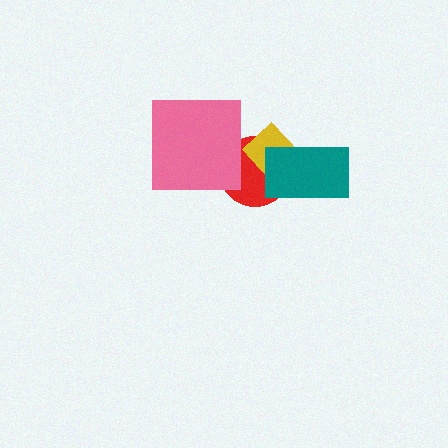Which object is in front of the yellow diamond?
The teal rectangle is in front of the yellow diamond.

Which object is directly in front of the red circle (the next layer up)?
The yellow diamond is directly in front of the red circle.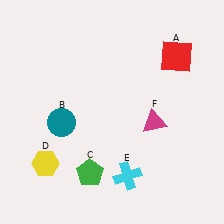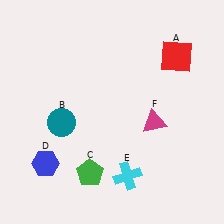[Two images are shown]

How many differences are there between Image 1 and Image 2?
There is 1 difference between the two images.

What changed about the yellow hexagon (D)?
In Image 1, D is yellow. In Image 2, it changed to blue.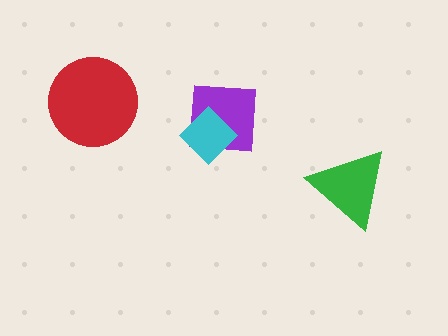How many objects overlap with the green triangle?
0 objects overlap with the green triangle.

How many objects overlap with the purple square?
1 object overlaps with the purple square.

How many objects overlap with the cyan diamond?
1 object overlaps with the cyan diamond.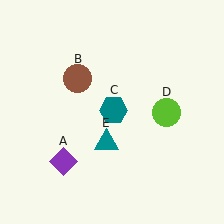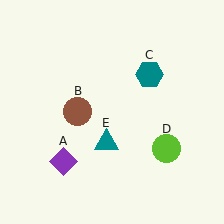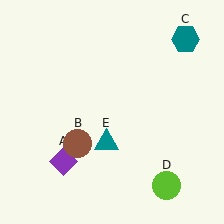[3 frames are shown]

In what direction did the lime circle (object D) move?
The lime circle (object D) moved down.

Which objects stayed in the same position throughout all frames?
Purple diamond (object A) and teal triangle (object E) remained stationary.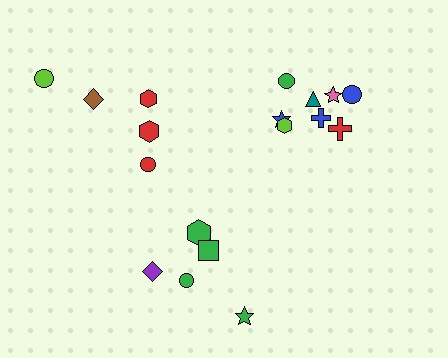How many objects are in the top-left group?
There are 5 objects.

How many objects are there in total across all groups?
There are 18 objects.